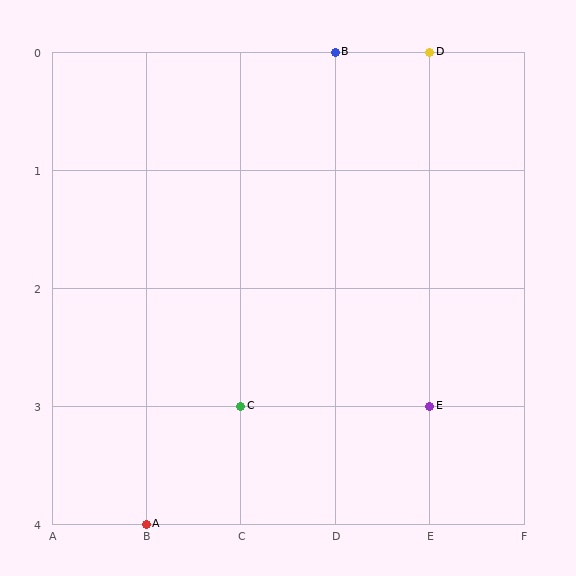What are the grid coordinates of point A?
Point A is at grid coordinates (B, 4).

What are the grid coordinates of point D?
Point D is at grid coordinates (E, 0).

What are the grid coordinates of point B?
Point B is at grid coordinates (D, 0).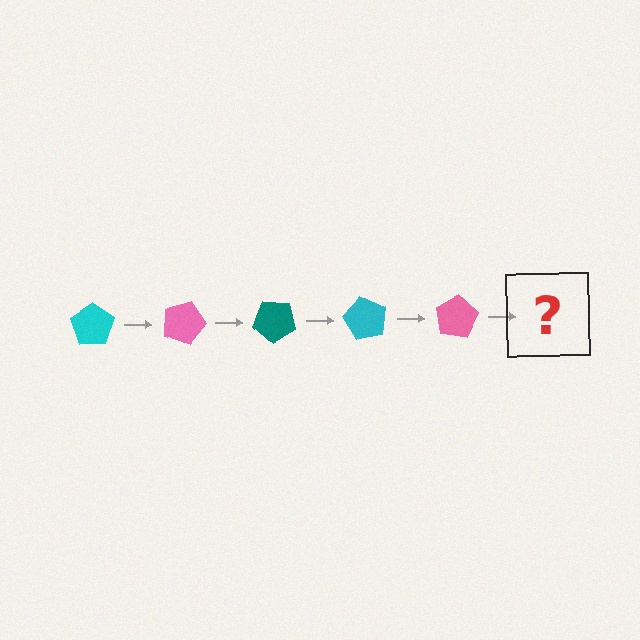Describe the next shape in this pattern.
It should be a teal pentagon, rotated 100 degrees from the start.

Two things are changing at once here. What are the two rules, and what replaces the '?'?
The two rules are that it rotates 20 degrees each step and the color cycles through cyan, pink, and teal. The '?' should be a teal pentagon, rotated 100 degrees from the start.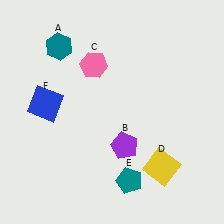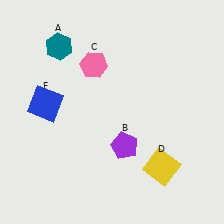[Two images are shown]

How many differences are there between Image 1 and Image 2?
There is 1 difference between the two images.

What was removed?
The teal pentagon (E) was removed in Image 2.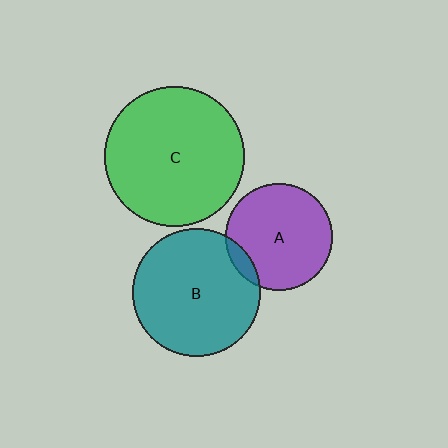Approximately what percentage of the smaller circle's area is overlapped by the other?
Approximately 10%.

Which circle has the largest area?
Circle C (green).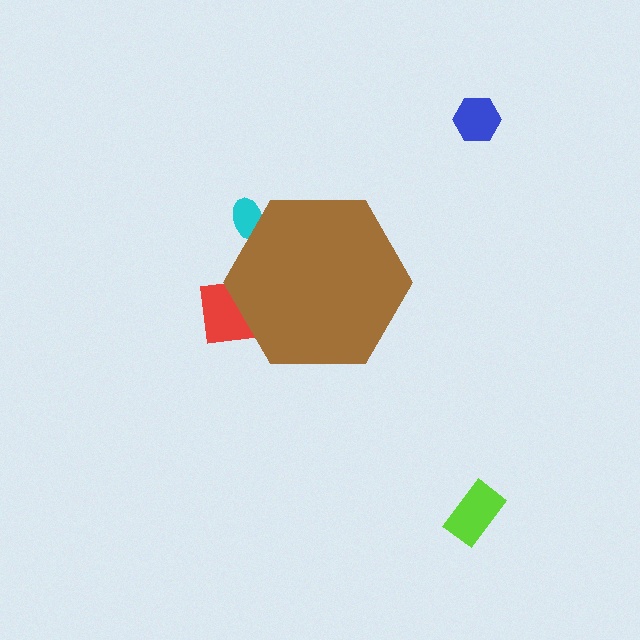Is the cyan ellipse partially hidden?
Yes, the cyan ellipse is partially hidden behind the brown hexagon.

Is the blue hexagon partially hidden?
No, the blue hexagon is fully visible.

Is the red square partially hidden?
Yes, the red square is partially hidden behind the brown hexagon.